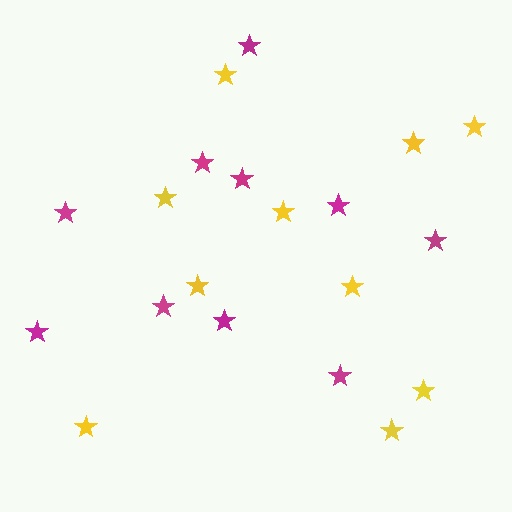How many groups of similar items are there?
There are 2 groups: one group of magenta stars (10) and one group of yellow stars (10).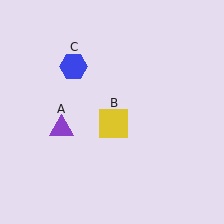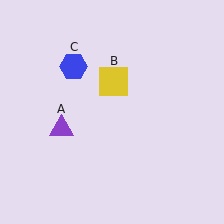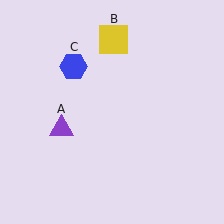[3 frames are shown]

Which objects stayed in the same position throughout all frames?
Purple triangle (object A) and blue hexagon (object C) remained stationary.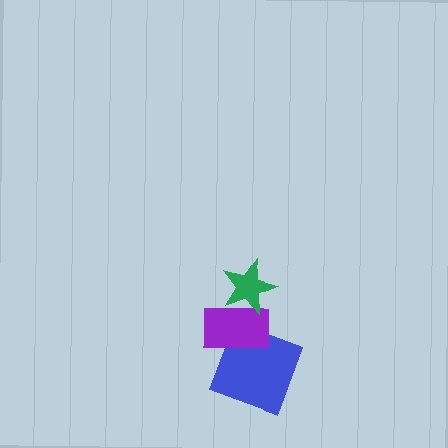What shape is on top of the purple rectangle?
The green star is on top of the purple rectangle.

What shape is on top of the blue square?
The purple rectangle is on top of the blue square.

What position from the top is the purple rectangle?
The purple rectangle is 2nd from the top.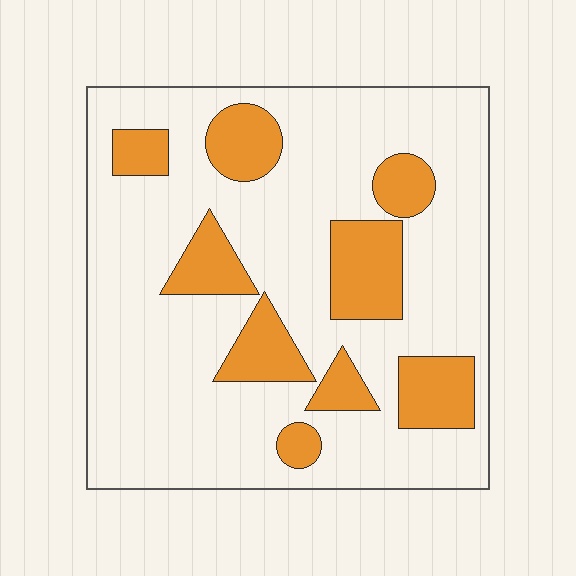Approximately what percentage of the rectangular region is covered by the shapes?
Approximately 25%.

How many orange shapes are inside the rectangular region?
9.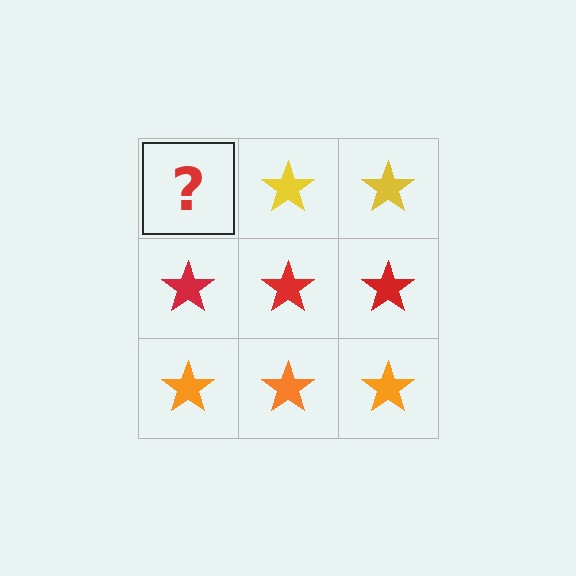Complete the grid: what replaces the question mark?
The question mark should be replaced with a yellow star.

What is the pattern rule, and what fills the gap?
The rule is that each row has a consistent color. The gap should be filled with a yellow star.